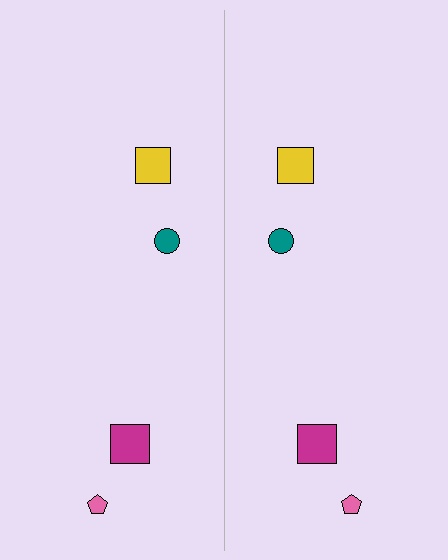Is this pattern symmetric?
Yes, this pattern has bilateral (reflection) symmetry.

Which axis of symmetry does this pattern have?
The pattern has a vertical axis of symmetry running through the center of the image.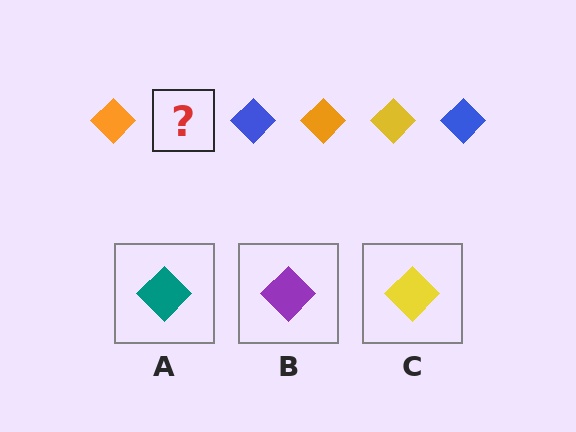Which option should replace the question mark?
Option C.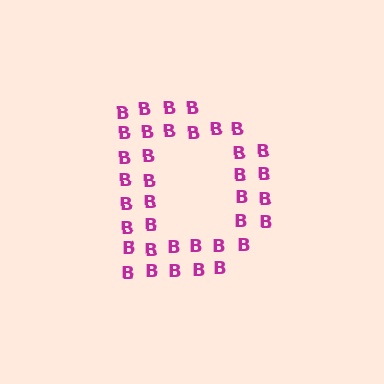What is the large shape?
The large shape is the letter D.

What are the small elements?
The small elements are letter B's.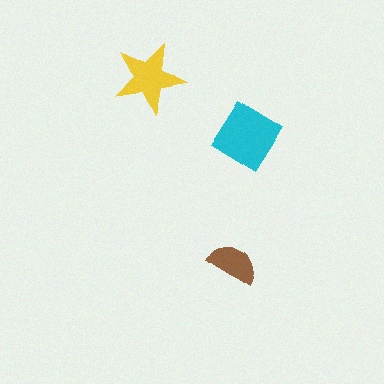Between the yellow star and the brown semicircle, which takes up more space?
The yellow star.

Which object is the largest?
The cyan diamond.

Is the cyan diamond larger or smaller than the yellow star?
Larger.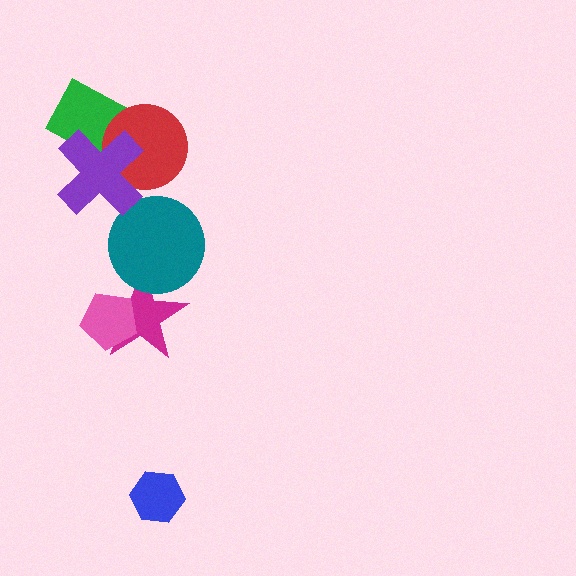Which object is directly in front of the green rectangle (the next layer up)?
The red circle is directly in front of the green rectangle.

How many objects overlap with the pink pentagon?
1 object overlaps with the pink pentagon.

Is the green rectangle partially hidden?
Yes, it is partially covered by another shape.